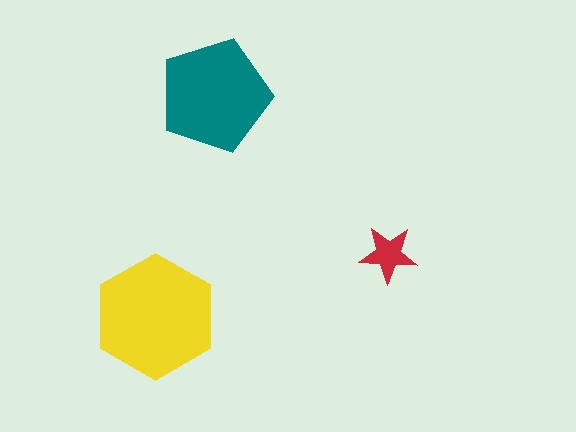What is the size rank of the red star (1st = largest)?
3rd.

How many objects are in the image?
There are 3 objects in the image.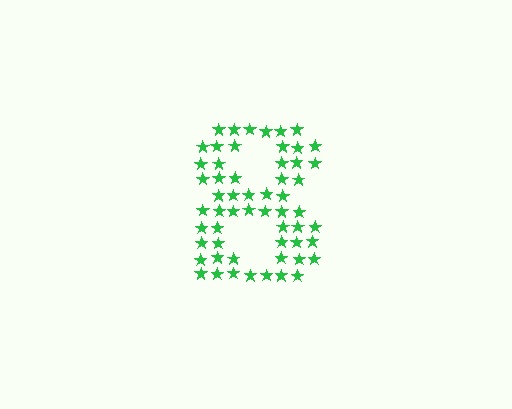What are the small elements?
The small elements are stars.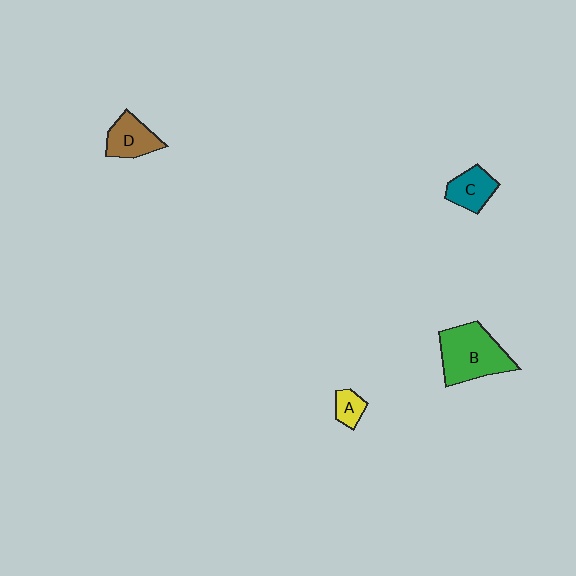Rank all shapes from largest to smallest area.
From largest to smallest: B (green), D (brown), C (teal), A (yellow).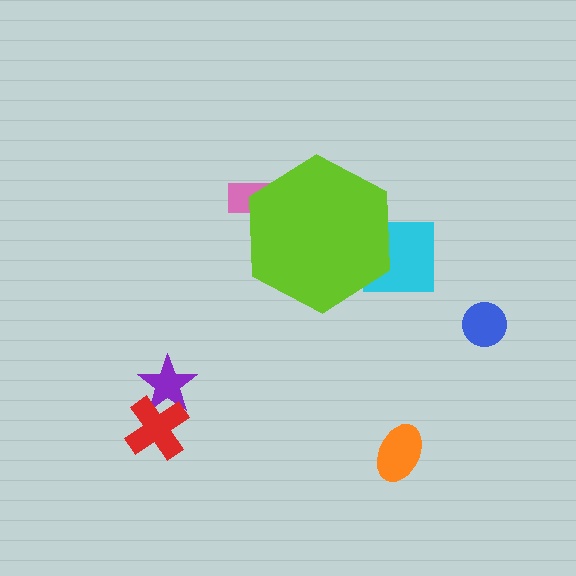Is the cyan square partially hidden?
Yes, the cyan square is partially hidden behind the lime hexagon.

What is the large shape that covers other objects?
A lime hexagon.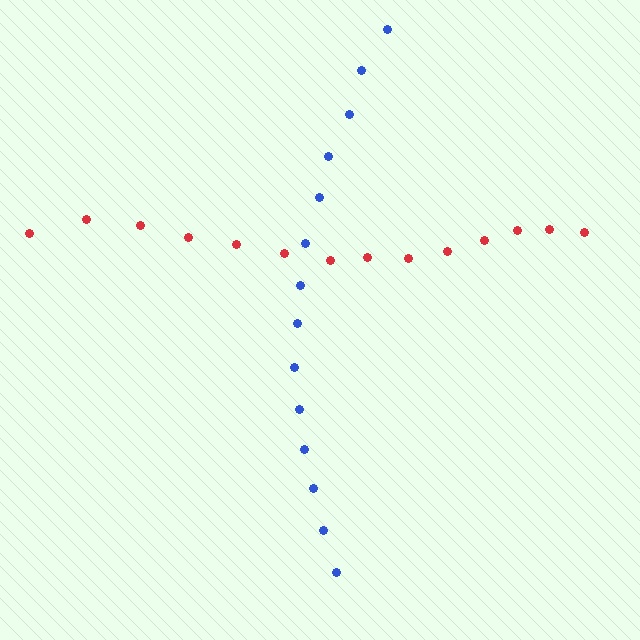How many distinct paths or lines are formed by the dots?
There are 2 distinct paths.